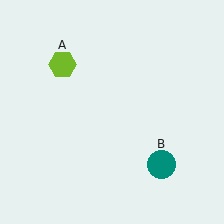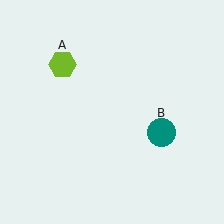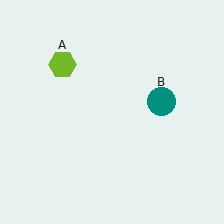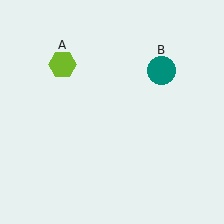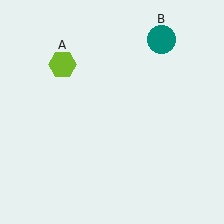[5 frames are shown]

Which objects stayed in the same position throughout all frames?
Lime hexagon (object A) remained stationary.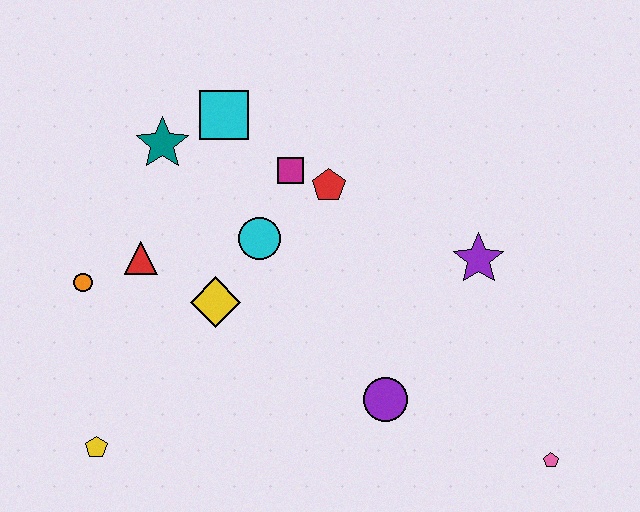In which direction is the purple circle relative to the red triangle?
The purple circle is to the right of the red triangle.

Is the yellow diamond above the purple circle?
Yes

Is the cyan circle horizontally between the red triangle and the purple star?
Yes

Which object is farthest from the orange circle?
The pink pentagon is farthest from the orange circle.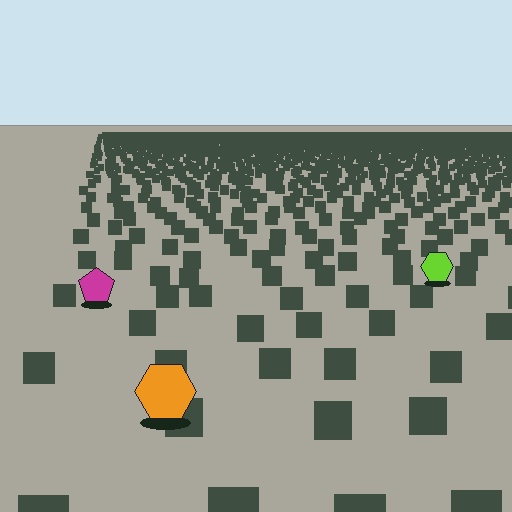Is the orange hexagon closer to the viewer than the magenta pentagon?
Yes. The orange hexagon is closer — you can tell from the texture gradient: the ground texture is coarser near it.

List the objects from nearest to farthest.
From nearest to farthest: the orange hexagon, the magenta pentagon, the lime hexagon.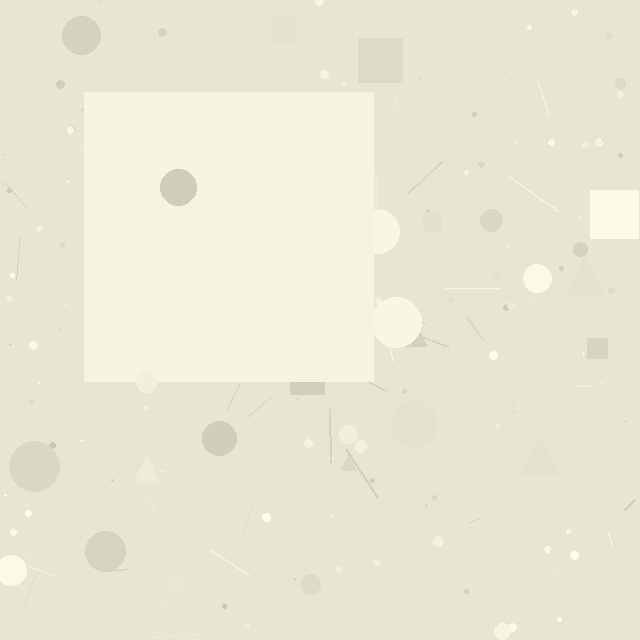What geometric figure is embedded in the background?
A square is embedded in the background.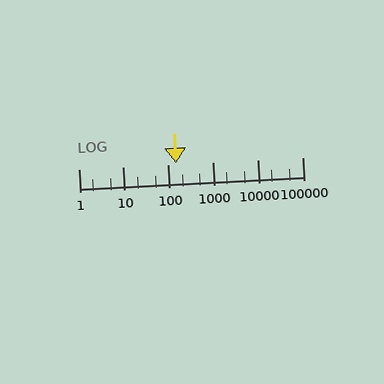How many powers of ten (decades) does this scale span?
The scale spans 5 decades, from 1 to 100000.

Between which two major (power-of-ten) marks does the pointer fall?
The pointer is between 100 and 1000.